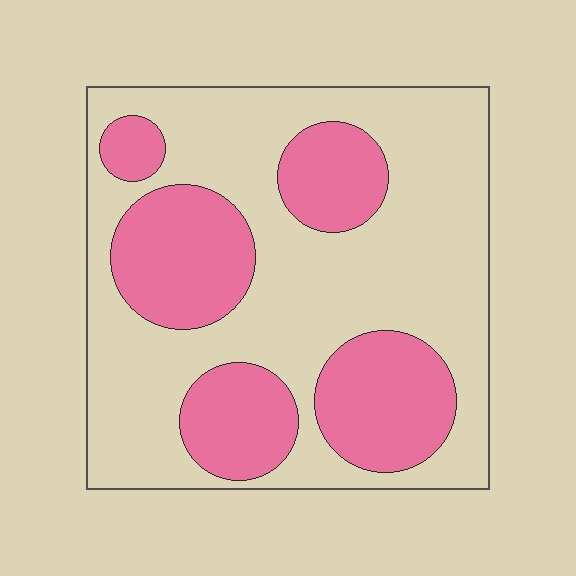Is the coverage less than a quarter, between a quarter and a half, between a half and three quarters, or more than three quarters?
Between a quarter and a half.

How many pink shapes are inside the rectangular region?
5.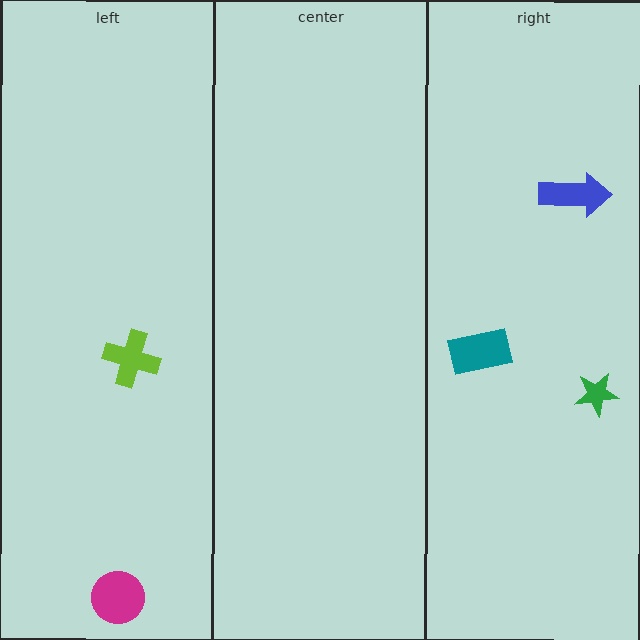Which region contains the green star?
The right region.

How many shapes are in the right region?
3.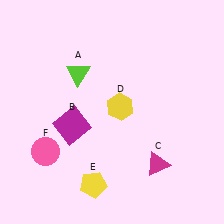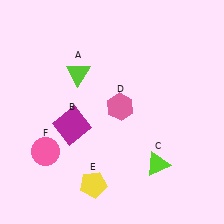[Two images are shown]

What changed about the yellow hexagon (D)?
In Image 1, D is yellow. In Image 2, it changed to pink.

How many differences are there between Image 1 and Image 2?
There are 2 differences between the two images.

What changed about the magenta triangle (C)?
In Image 1, C is magenta. In Image 2, it changed to lime.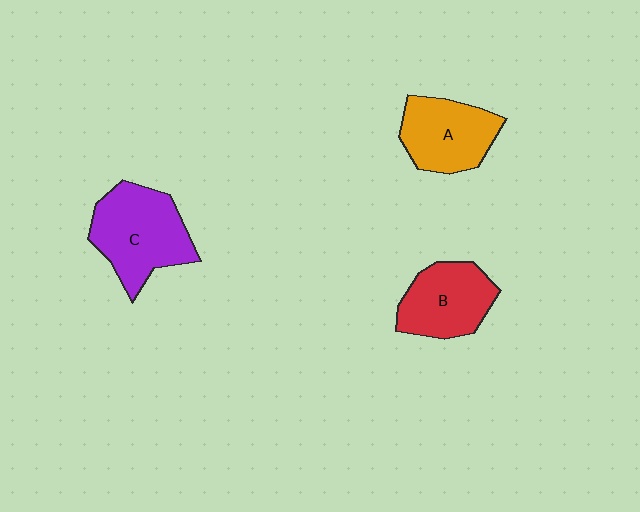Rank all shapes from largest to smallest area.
From largest to smallest: C (purple), A (orange), B (red).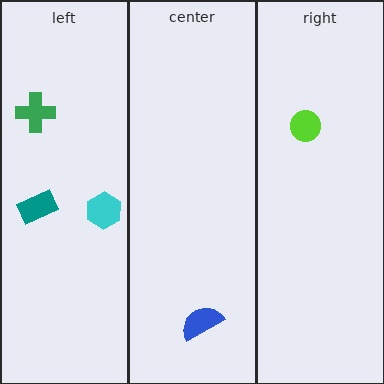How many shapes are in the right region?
1.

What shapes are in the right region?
The lime circle.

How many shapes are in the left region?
3.